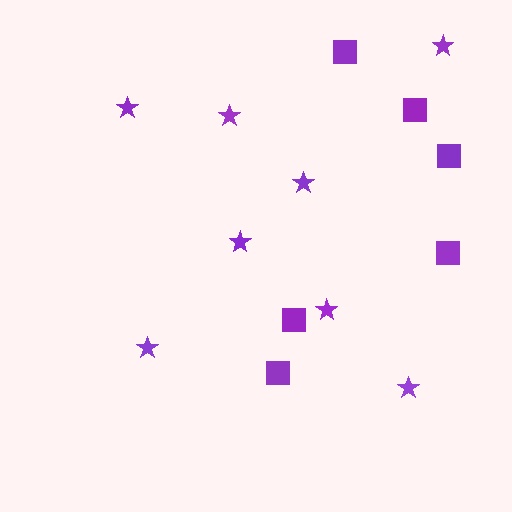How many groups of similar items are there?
There are 2 groups: one group of stars (8) and one group of squares (6).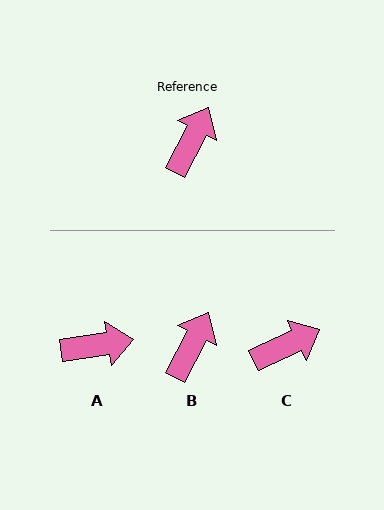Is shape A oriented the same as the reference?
No, it is off by about 54 degrees.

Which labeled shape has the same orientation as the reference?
B.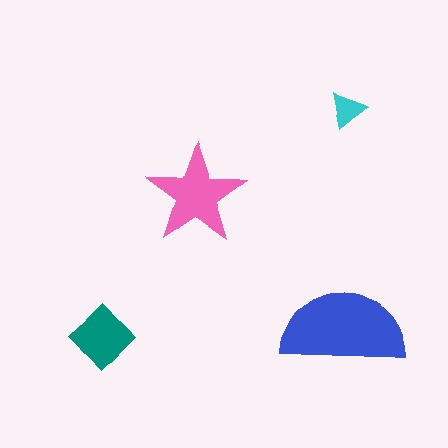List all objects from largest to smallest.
The blue semicircle, the pink star, the teal diamond, the cyan triangle.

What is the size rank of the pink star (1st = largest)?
2nd.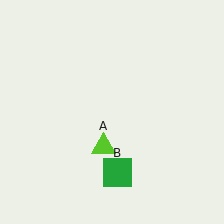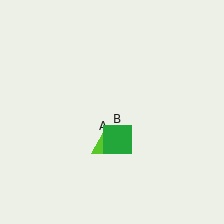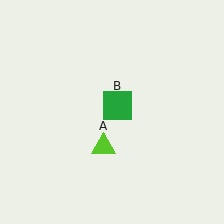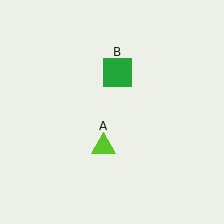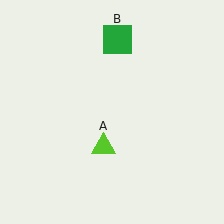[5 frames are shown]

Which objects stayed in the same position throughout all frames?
Lime triangle (object A) remained stationary.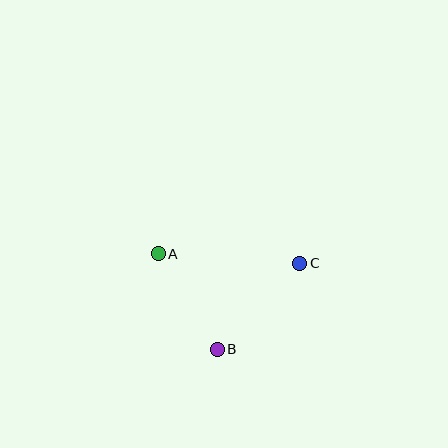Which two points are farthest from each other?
Points A and C are farthest from each other.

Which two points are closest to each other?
Points A and B are closest to each other.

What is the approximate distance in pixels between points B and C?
The distance between B and C is approximately 120 pixels.